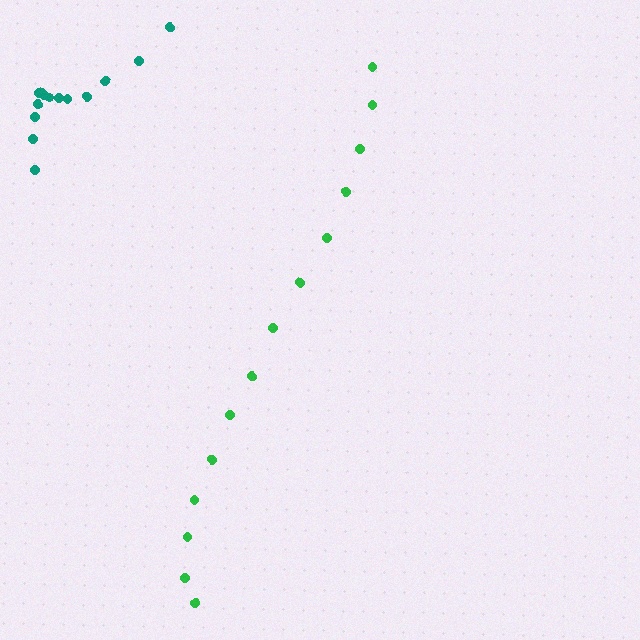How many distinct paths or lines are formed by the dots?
There are 2 distinct paths.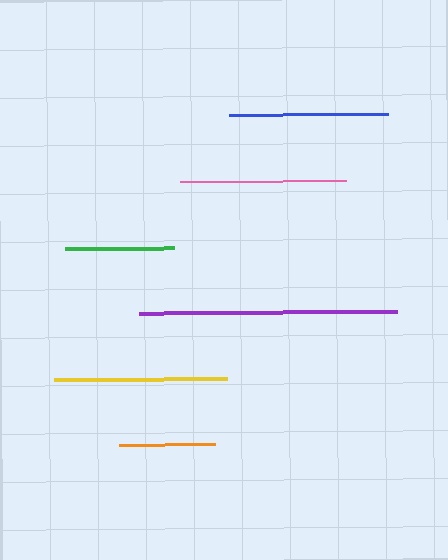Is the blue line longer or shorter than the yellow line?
The yellow line is longer than the blue line.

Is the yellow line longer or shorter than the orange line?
The yellow line is longer than the orange line.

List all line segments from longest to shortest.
From longest to shortest: purple, yellow, pink, blue, green, orange.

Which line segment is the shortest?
The orange line is the shortest at approximately 96 pixels.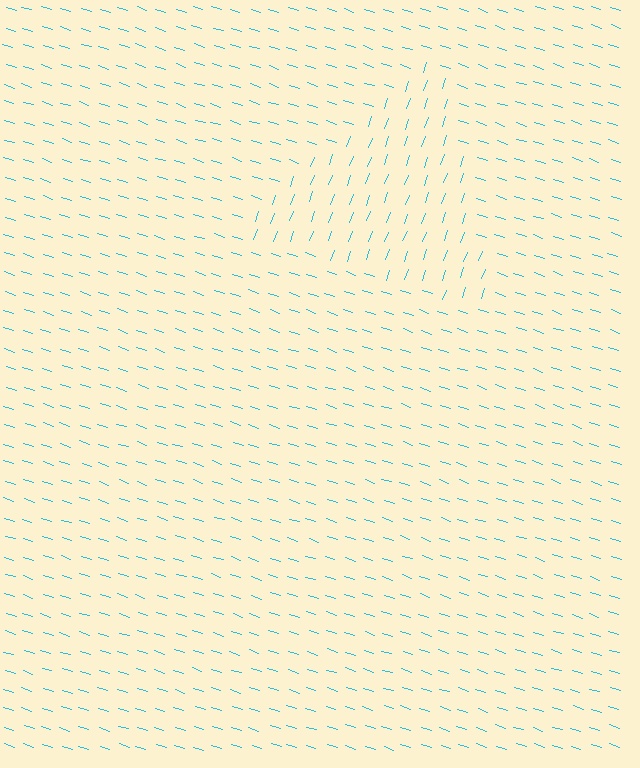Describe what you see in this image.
The image is filled with small cyan line segments. A triangle region in the image has lines oriented differently from the surrounding lines, creating a visible texture boundary.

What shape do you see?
I see a triangle.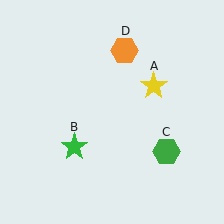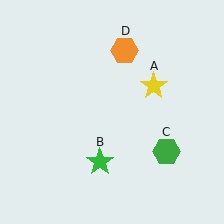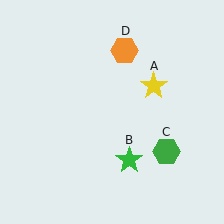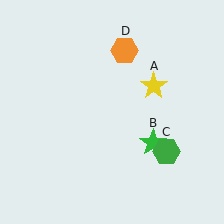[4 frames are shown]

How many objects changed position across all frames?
1 object changed position: green star (object B).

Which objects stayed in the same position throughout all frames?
Yellow star (object A) and green hexagon (object C) and orange hexagon (object D) remained stationary.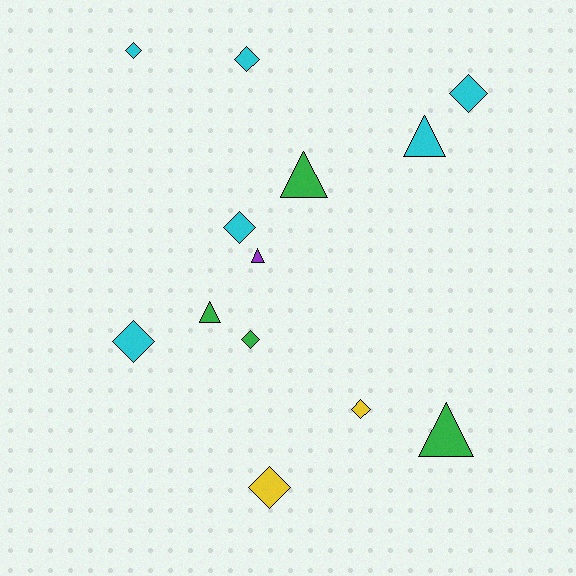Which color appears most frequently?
Cyan, with 6 objects.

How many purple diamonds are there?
There are no purple diamonds.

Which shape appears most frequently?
Diamond, with 8 objects.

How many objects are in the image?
There are 13 objects.